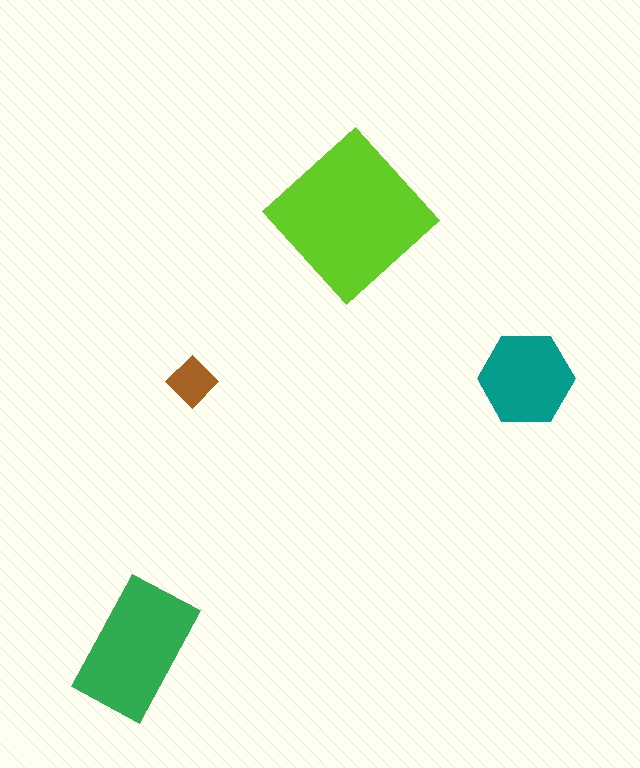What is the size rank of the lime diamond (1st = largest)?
1st.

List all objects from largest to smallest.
The lime diamond, the green rectangle, the teal hexagon, the brown diamond.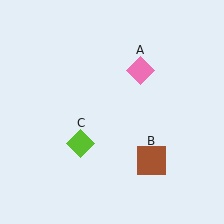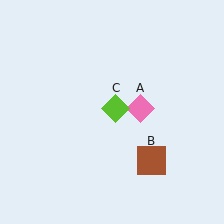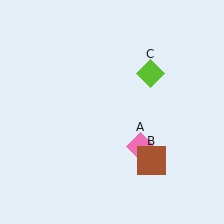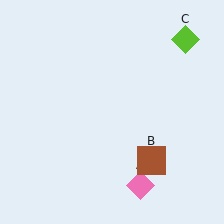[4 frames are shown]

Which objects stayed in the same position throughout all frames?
Brown square (object B) remained stationary.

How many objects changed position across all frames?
2 objects changed position: pink diamond (object A), lime diamond (object C).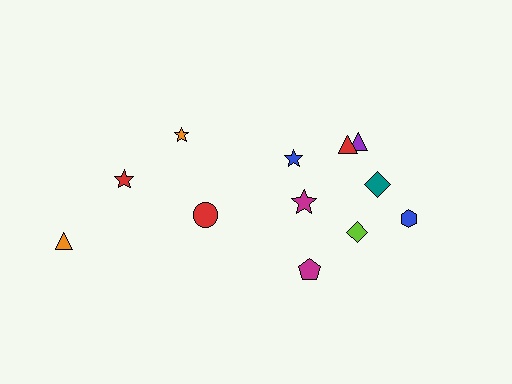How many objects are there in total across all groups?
There are 12 objects.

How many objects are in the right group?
There are 8 objects.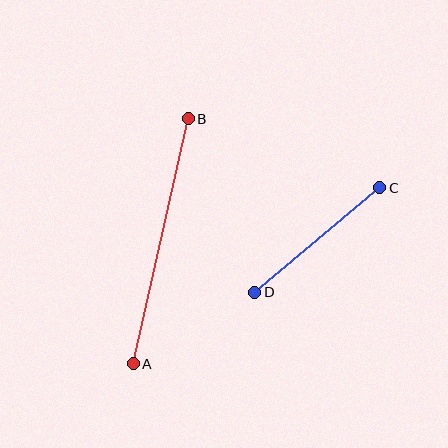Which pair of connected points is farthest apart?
Points A and B are farthest apart.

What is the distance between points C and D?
The distance is approximately 163 pixels.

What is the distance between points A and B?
The distance is approximately 251 pixels.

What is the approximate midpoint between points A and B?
The midpoint is at approximately (161, 241) pixels.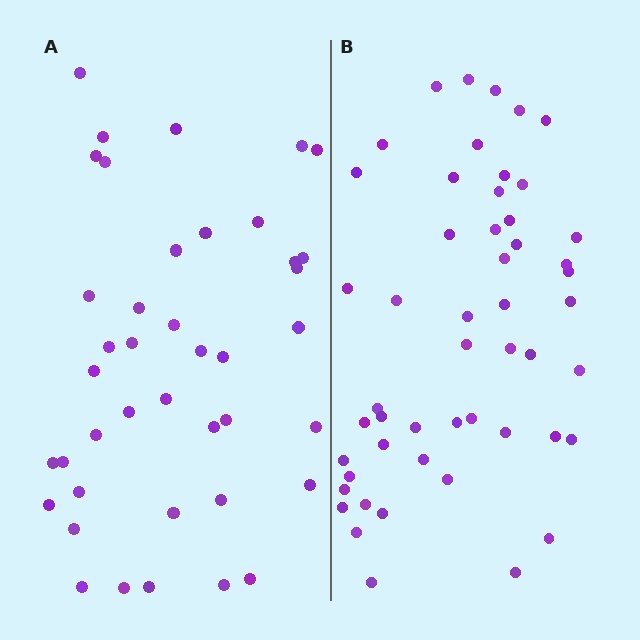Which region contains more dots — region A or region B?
Region B (the right region) has more dots.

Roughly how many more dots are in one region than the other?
Region B has roughly 10 or so more dots than region A.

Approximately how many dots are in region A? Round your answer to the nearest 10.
About 40 dots. (The exact count is 41, which rounds to 40.)